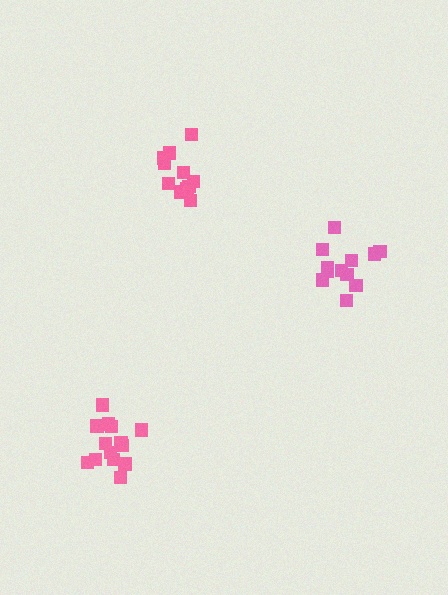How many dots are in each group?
Group 1: 12 dots, Group 2: 12 dots, Group 3: 14 dots (38 total).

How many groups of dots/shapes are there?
There are 3 groups.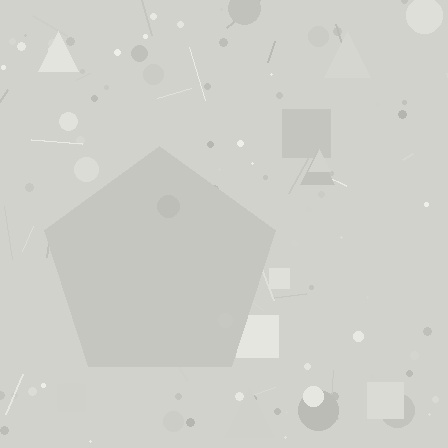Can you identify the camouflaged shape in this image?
The camouflaged shape is a pentagon.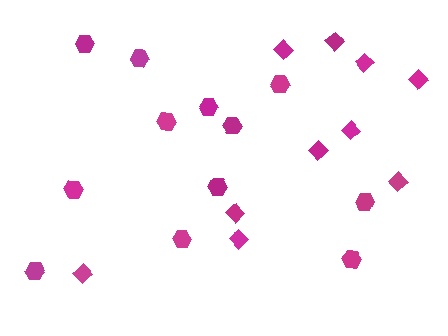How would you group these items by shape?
There are 2 groups: one group of diamonds (10) and one group of hexagons (12).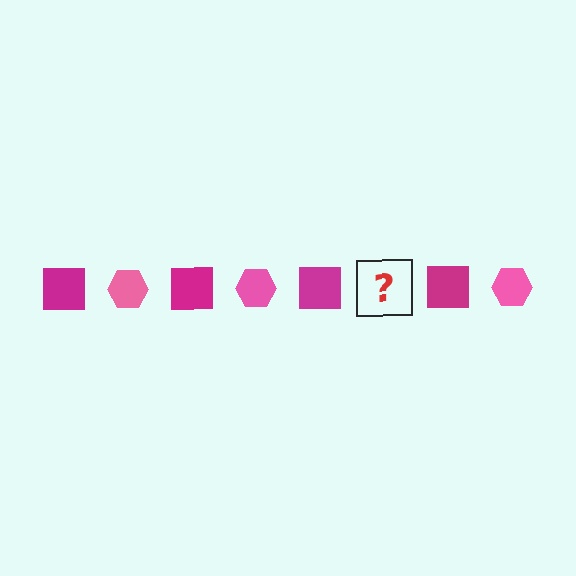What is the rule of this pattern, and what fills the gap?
The rule is that the pattern alternates between magenta square and pink hexagon. The gap should be filled with a pink hexagon.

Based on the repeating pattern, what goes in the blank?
The blank should be a pink hexagon.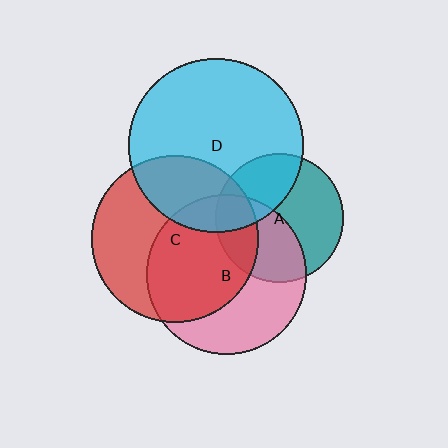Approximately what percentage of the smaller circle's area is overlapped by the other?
Approximately 20%.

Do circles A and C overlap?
Yes.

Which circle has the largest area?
Circle D (cyan).